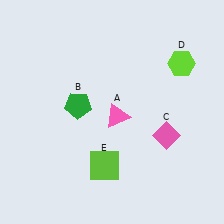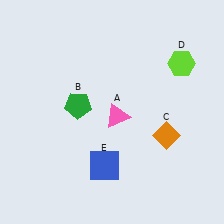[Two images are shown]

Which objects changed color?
C changed from pink to orange. E changed from lime to blue.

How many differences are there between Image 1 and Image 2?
There are 2 differences between the two images.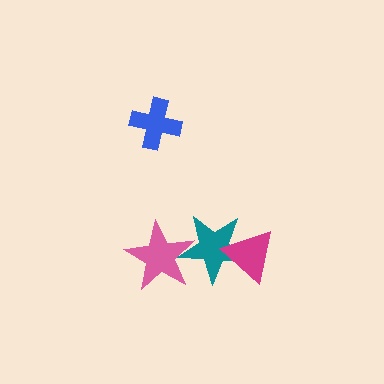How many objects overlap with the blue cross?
0 objects overlap with the blue cross.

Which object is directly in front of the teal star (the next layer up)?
The magenta triangle is directly in front of the teal star.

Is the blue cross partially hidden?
No, no other shape covers it.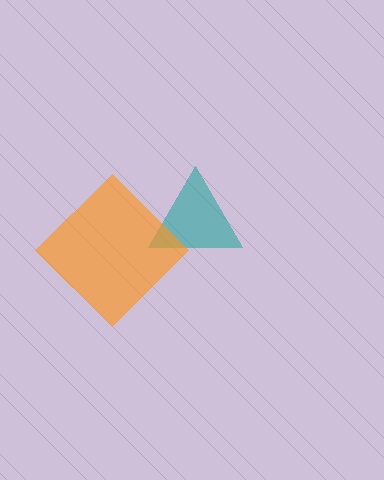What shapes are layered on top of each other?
The layered shapes are: a teal triangle, an orange diamond.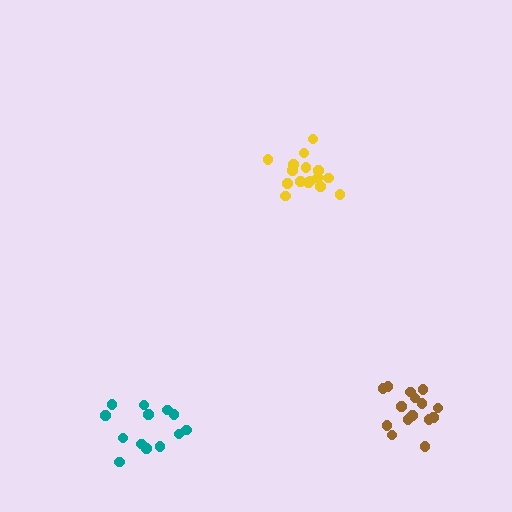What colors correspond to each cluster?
The clusters are colored: yellow, teal, brown.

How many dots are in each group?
Group 1: 16 dots, Group 2: 13 dots, Group 3: 15 dots (44 total).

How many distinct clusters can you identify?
There are 3 distinct clusters.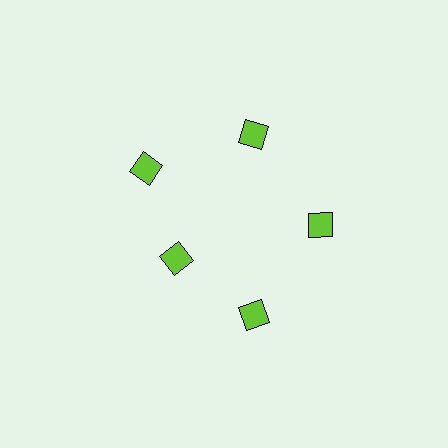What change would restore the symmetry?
The symmetry would be restored by moving it outward, back onto the ring so that all 5 diamonds sit at equal angles and equal distance from the center.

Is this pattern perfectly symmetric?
No. The 5 lime diamonds are arranged in a ring, but one element near the 8 o'clock position is pulled inward toward the center, breaking the 5-fold rotational symmetry.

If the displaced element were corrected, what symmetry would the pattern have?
It would have 5-fold rotational symmetry — the pattern would map onto itself every 72 degrees.